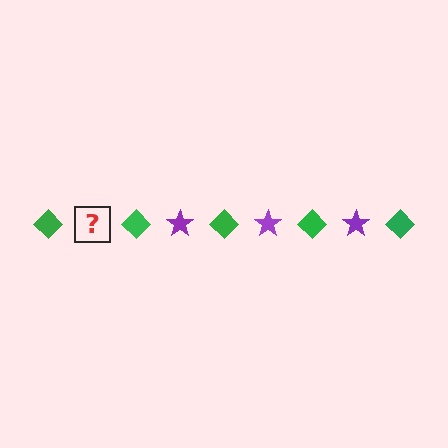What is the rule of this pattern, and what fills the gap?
The rule is that the pattern alternates between green diamond and purple star. The gap should be filled with a purple star.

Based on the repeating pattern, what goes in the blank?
The blank should be a purple star.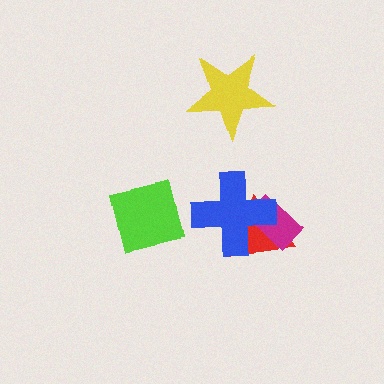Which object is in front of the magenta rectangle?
The blue cross is in front of the magenta rectangle.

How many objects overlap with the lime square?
0 objects overlap with the lime square.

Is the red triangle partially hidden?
Yes, it is partially covered by another shape.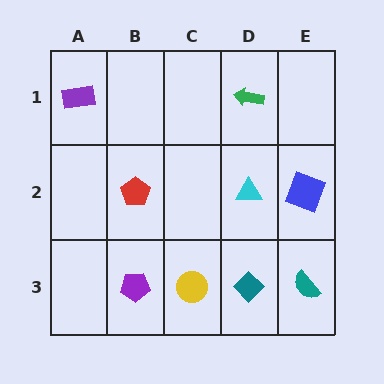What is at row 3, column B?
A purple pentagon.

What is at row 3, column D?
A teal diamond.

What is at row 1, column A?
A purple rectangle.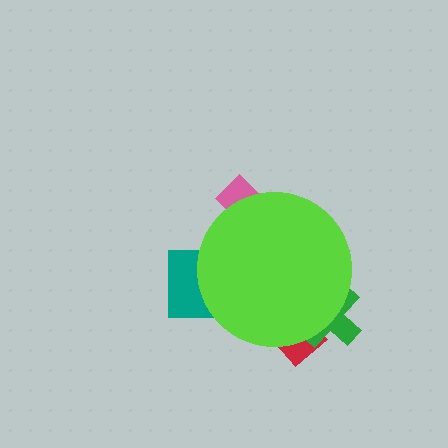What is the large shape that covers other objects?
A lime circle.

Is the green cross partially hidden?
Yes, the green cross is partially hidden behind the lime circle.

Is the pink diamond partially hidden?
Yes, the pink diamond is partially hidden behind the lime circle.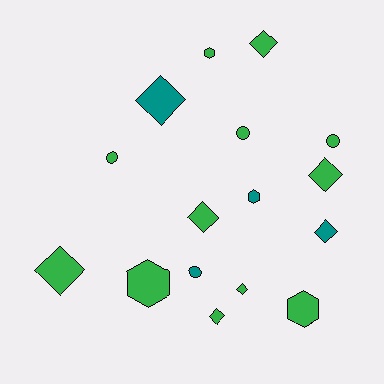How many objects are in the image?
There are 16 objects.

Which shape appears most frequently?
Diamond, with 8 objects.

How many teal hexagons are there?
There is 1 teal hexagon.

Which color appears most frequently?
Green, with 12 objects.